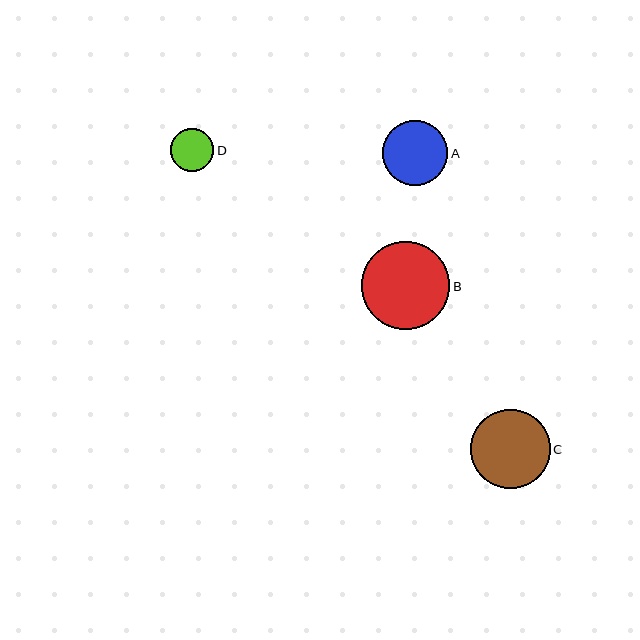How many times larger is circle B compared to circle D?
Circle B is approximately 2.1 times the size of circle D.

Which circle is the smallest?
Circle D is the smallest with a size of approximately 43 pixels.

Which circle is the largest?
Circle B is the largest with a size of approximately 88 pixels.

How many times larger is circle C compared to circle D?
Circle C is approximately 1.9 times the size of circle D.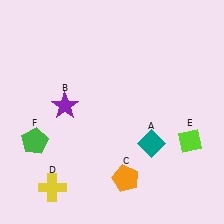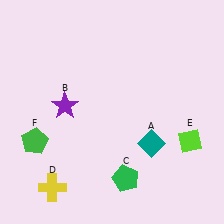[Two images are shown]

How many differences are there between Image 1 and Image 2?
There is 1 difference between the two images.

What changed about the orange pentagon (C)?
In Image 1, C is orange. In Image 2, it changed to green.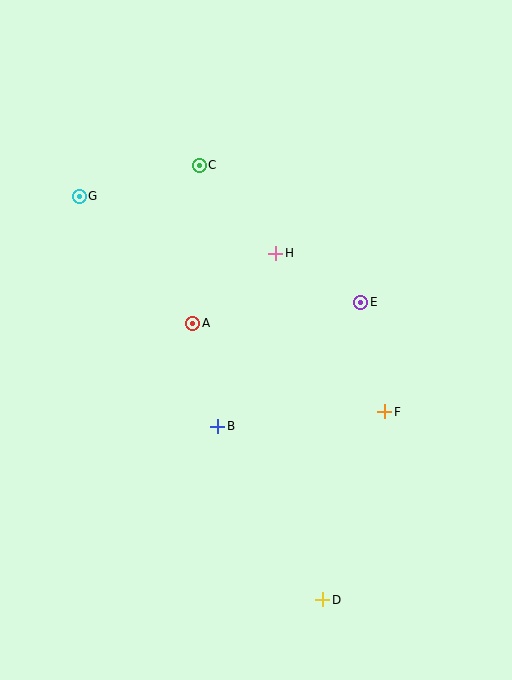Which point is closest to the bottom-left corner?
Point D is closest to the bottom-left corner.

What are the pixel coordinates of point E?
Point E is at (361, 302).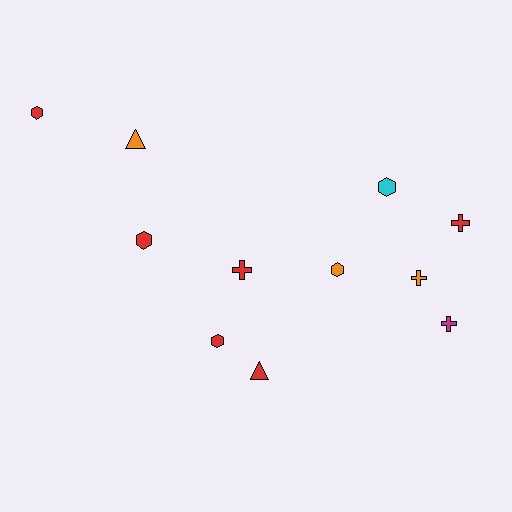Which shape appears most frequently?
Hexagon, with 5 objects.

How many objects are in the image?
There are 11 objects.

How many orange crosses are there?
There is 1 orange cross.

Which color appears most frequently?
Red, with 6 objects.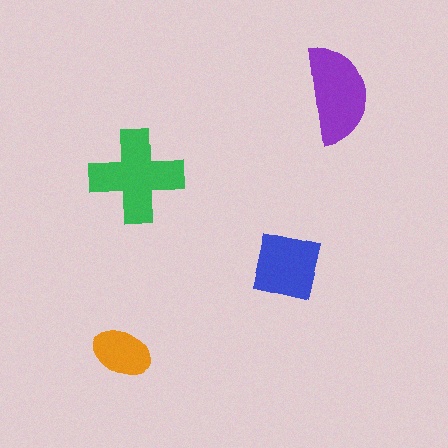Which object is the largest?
The green cross.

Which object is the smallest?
The orange ellipse.